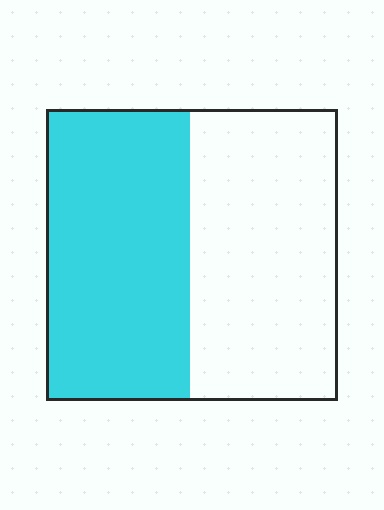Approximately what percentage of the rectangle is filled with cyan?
Approximately 50%.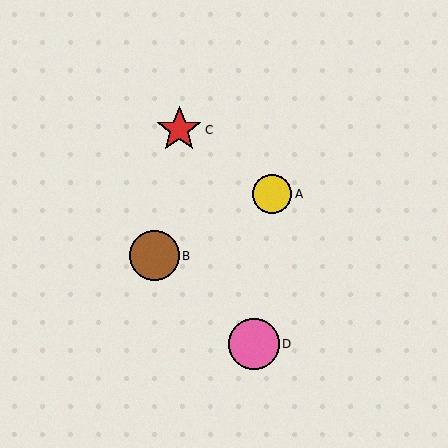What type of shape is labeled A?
Shape A is a yellow circle.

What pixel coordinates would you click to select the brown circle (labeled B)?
Click at (154, 256) to select the brown circle B.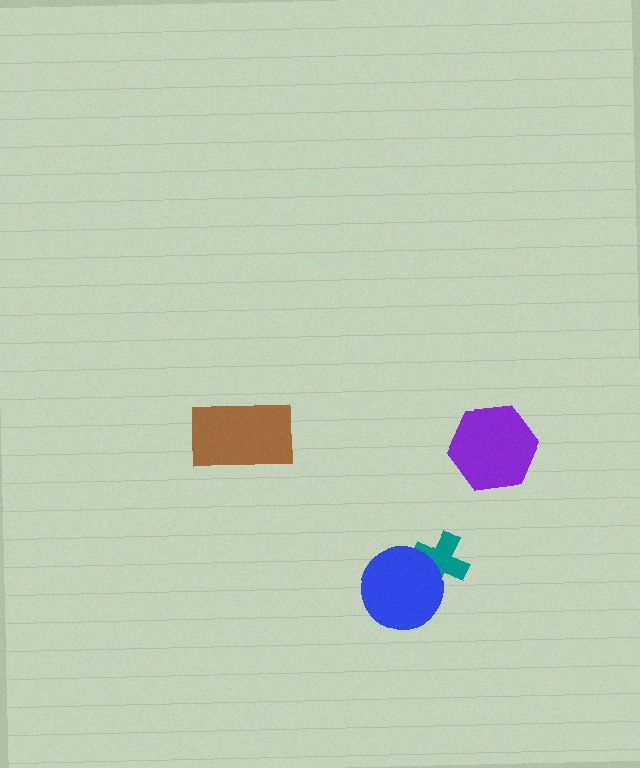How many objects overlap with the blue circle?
1 object overlaps with the blue circle.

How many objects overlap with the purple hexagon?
0 objects overlap with the purple hexagon.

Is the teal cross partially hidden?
Yes, it is partially covered by another shape.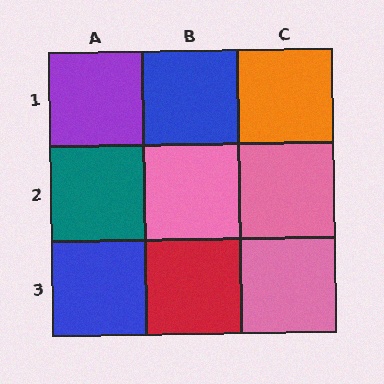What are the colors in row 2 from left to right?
Teal, pink, pink.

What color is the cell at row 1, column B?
Blue.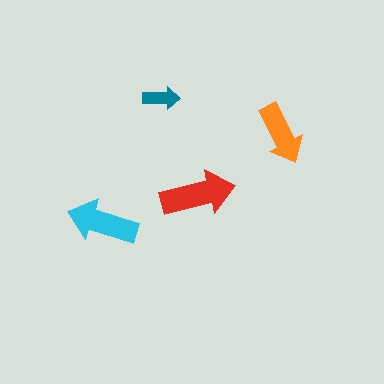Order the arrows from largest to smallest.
the red one, the cyan one, the orange one, the teal one.